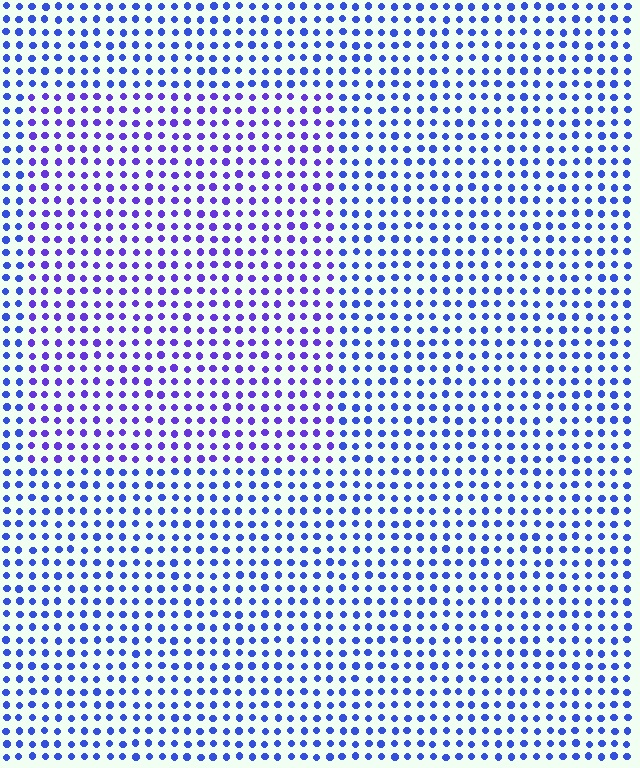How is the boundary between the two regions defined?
The boundary is defined purely by a slight shift in hue (about 27 degrees). Spacing, size, and orientation are identical on both sides.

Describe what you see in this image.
The image is filled with small blue elements in a uniform arrangement. A rectangle-shaped region is visible where the elements are tinted to a slightly different hue, forming a subtle color boundary.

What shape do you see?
I see a rectangle.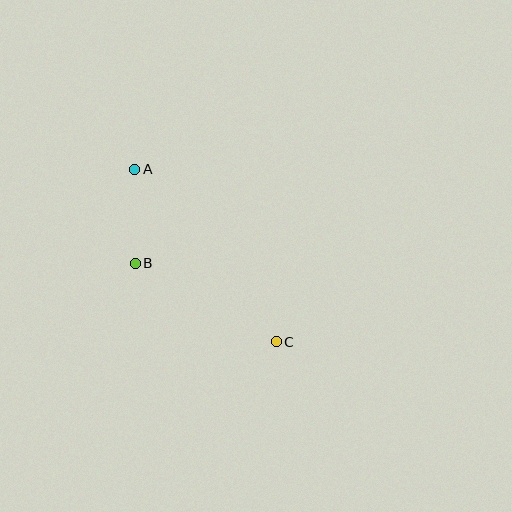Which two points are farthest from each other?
Points A and C are farthest from each other.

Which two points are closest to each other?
Points A and B are closest to each other.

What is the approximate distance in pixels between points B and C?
The distance between B and C is approximately 162 pixels.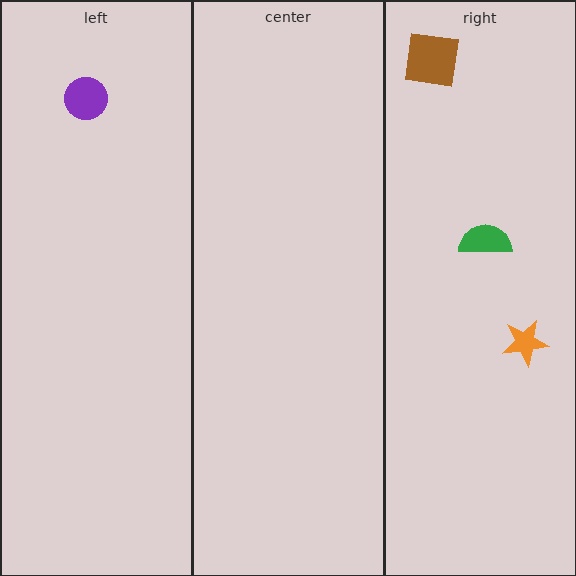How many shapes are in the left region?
1.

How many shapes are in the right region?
3.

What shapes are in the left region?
The purple circle.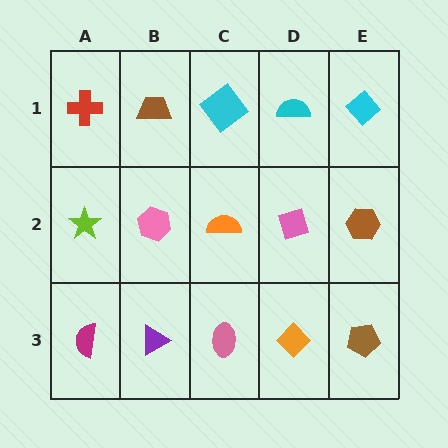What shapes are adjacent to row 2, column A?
A red cross (row 1, column A), a magenta semicircle (row 3, column A), a pink hexagon (row 2, column B).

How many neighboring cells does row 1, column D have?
3.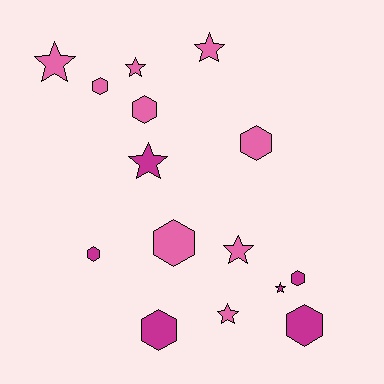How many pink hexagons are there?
There are 4 pink hexagons.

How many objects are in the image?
There are 15 objects.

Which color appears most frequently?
Pink, with 9 objects.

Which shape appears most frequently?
Hexagon, with 8 objects.